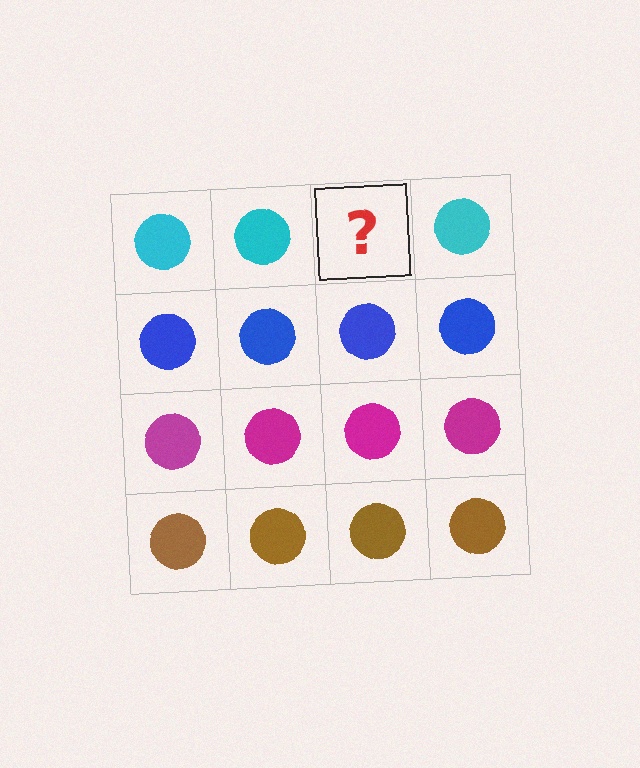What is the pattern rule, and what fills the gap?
The rule is that each row has a consistent color. The gap should be filled with a cyan circle.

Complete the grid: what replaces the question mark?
The question mark should be replaced with a cyan circle.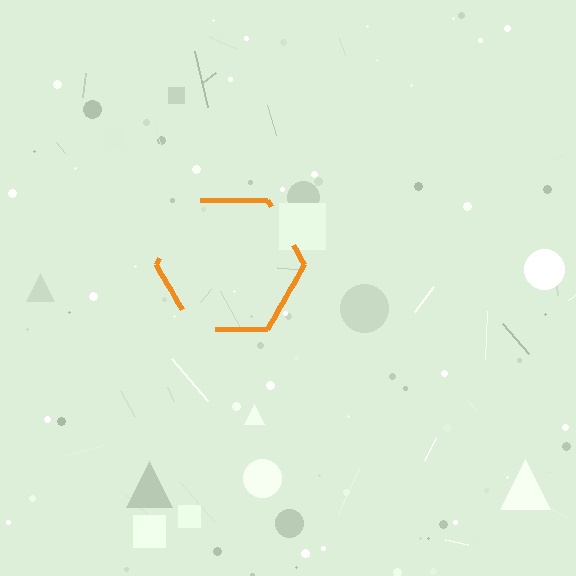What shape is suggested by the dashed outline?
The dashed outline suggests a hexagon.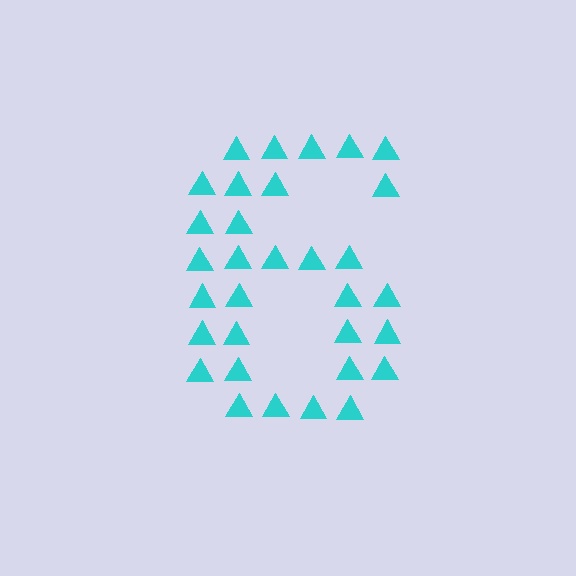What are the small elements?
The small elements are triangles.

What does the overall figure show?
The overall figure shows the digit 6.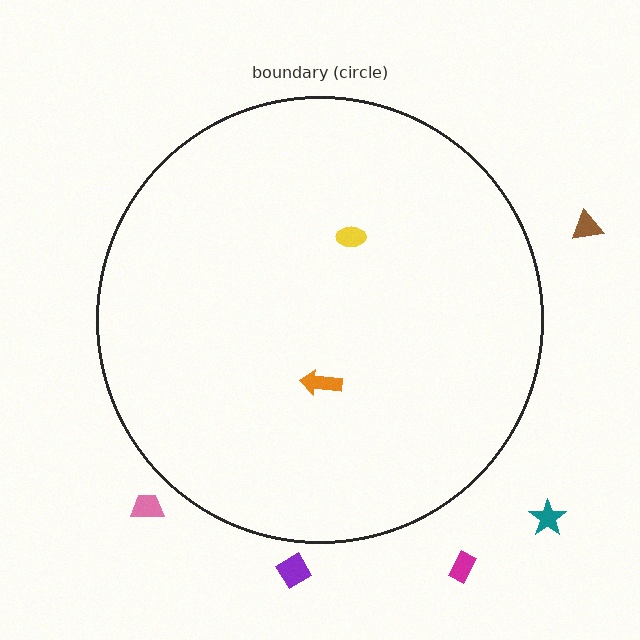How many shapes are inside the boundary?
2 inside, 5 outside.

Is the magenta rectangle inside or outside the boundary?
Outside.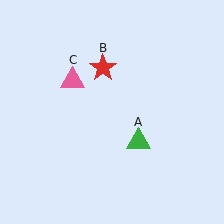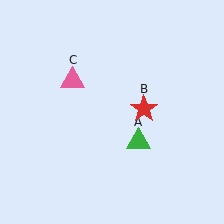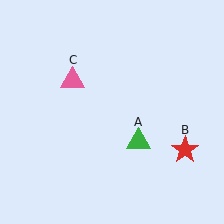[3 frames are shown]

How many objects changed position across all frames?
1 object changed position: red star (object B).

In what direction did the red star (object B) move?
The red star (object B) moved down and to the right.